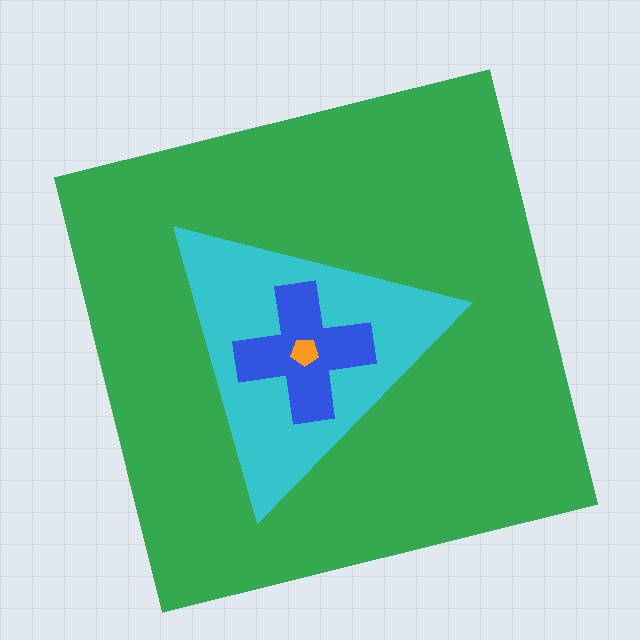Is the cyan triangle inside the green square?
Yes.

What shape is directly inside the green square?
The cyan triangle.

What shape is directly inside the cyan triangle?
The blue cross.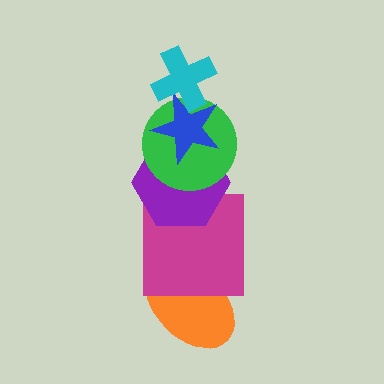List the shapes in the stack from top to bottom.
From top to bottom: the cyan cross, the blue star, the green circle, the purple hexagon, the magenta square, the orange ellipse.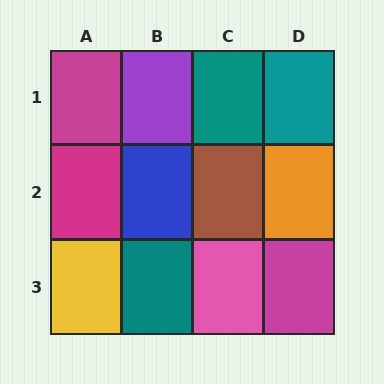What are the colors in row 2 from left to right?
Magenta, blue, brown, orange.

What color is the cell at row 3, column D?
Magenta.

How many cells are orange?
1 cell is orange.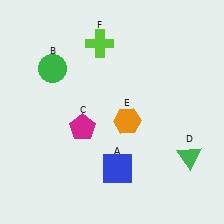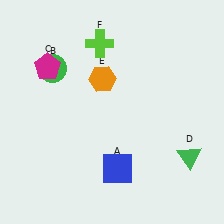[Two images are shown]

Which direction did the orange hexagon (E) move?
The orange hexagon (E) moved up.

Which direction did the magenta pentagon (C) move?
The magenta pentagon (C) moved up.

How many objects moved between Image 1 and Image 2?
2 objects moved between the two images.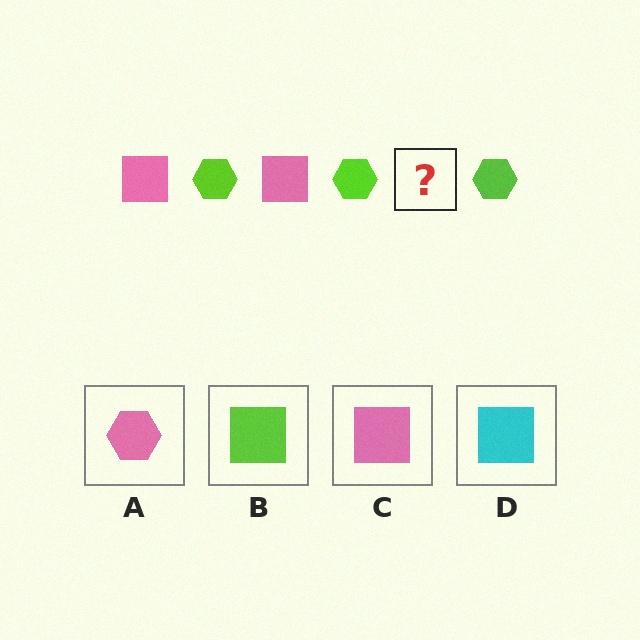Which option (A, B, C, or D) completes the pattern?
C.